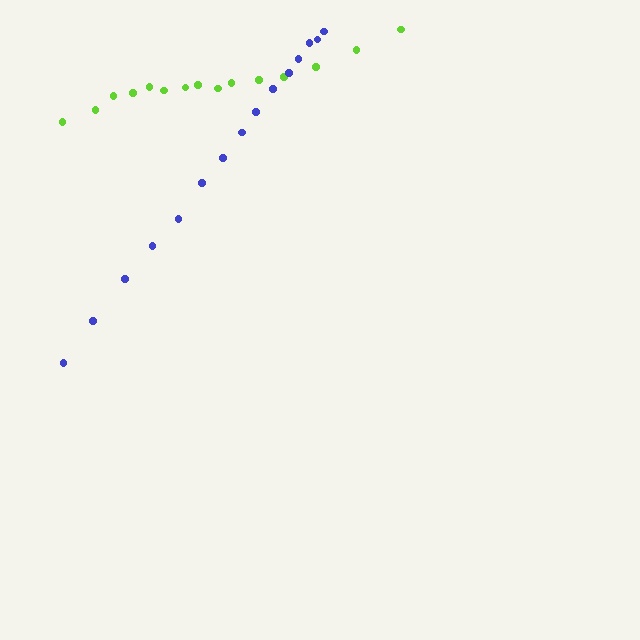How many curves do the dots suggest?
There are 2 distinct paths.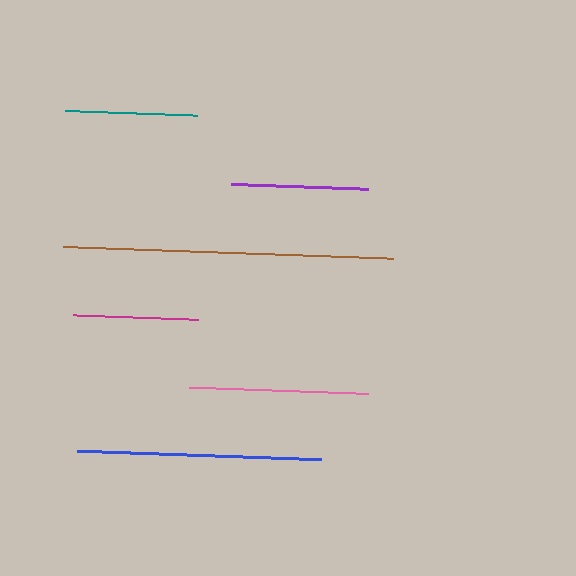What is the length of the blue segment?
The blue segment is approximately 244 pixels long.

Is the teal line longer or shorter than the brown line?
The brown line is longer than the teal line.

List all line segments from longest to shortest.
From longest to shortest: brown, blue, pink, purple, teal, magenta.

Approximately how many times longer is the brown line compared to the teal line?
The brown line is approximately 2.5 times the length of the teal line.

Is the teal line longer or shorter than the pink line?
The pink line is longer than the teal line.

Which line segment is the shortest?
The magenta line is the shortest at approximately 125 pixels.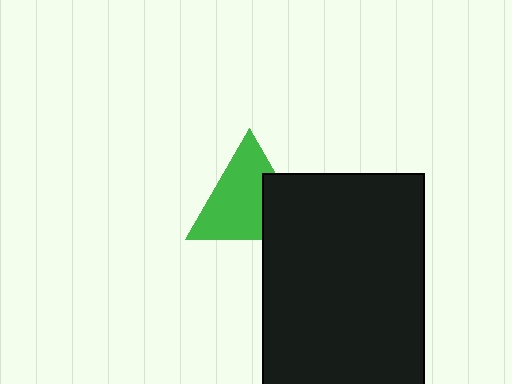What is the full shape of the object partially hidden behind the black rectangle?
The partially hidden object is a green triangle.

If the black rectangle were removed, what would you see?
You would see the complete green triangle.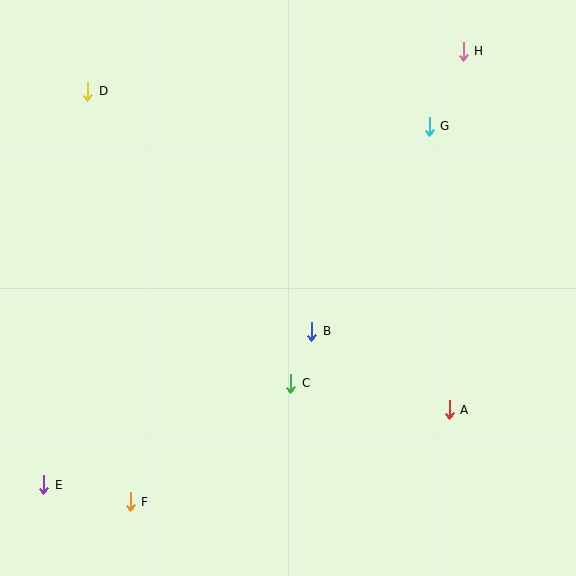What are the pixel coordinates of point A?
Point A is at (449, 410).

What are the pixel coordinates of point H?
Point H is at (463, 51).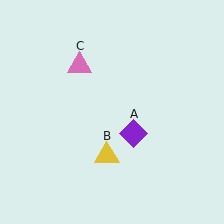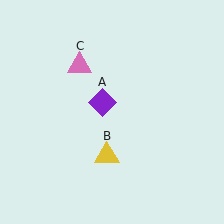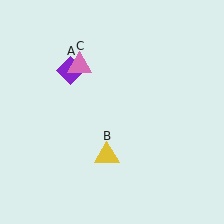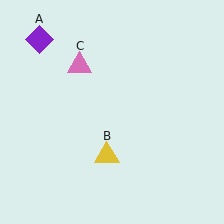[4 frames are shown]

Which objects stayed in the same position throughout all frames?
Yellow triangle (object B) and pink triangle (object C) remained stationary.